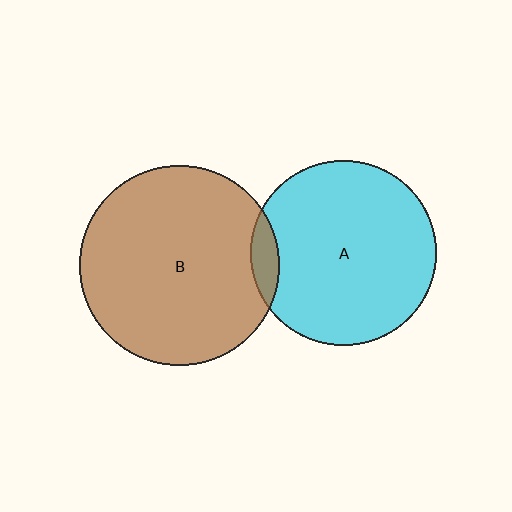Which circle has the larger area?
Circle B (brown).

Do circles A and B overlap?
Yes.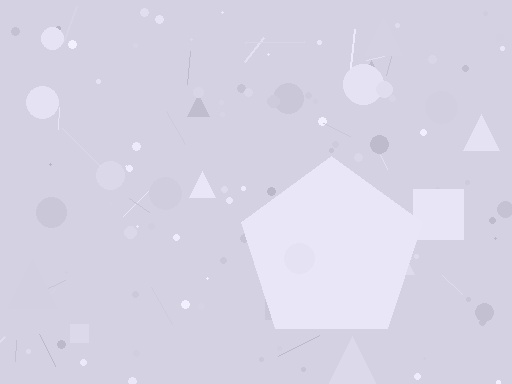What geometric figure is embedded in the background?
A pentagon is embedded in the background.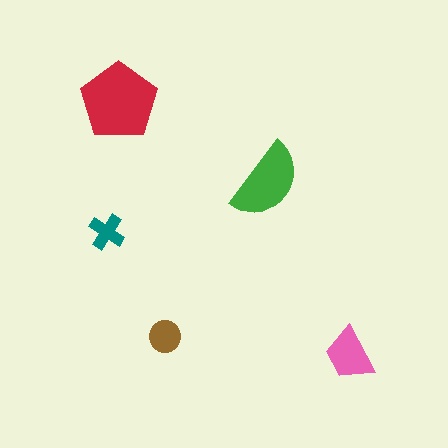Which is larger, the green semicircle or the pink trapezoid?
The green semicircle.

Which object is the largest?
The red pentagon.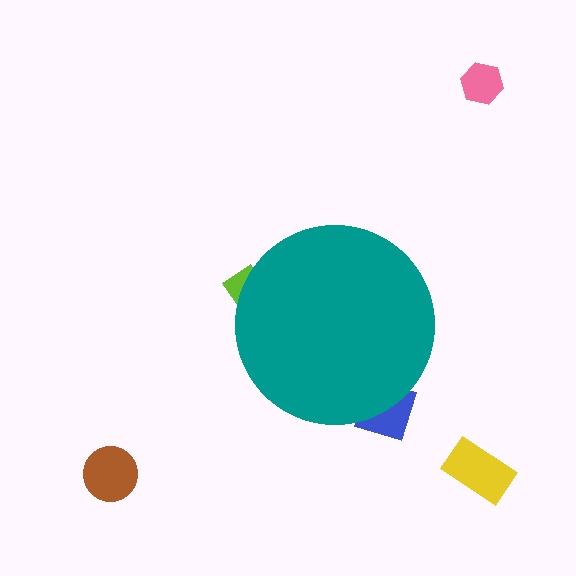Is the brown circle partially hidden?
No, the brown circle is fully visible.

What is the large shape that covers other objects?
A teal circle.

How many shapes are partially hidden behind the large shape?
2 shapes are partially hidden.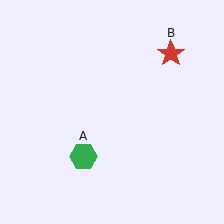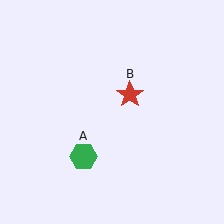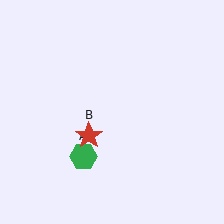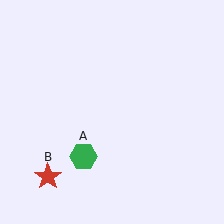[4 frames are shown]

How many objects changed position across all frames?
1 object changed position: red star (object B).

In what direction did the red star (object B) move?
The red star (object B) moved down and to the left.